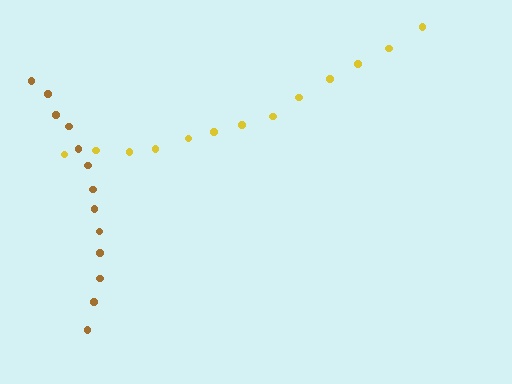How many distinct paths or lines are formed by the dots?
There are 2 distinct paths.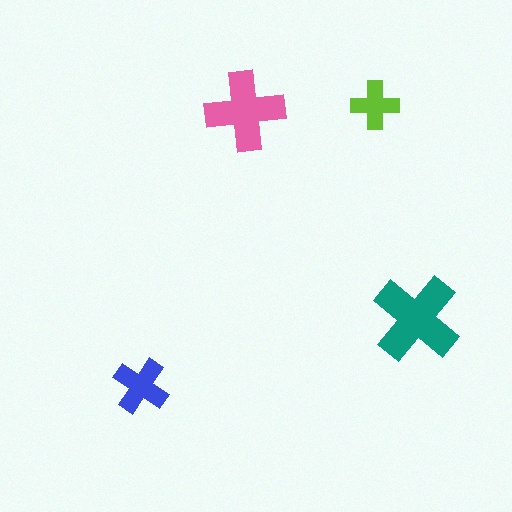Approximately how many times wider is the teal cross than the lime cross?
About 2 times wider.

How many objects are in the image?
There are 4 objects in the image.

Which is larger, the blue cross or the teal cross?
The teal one.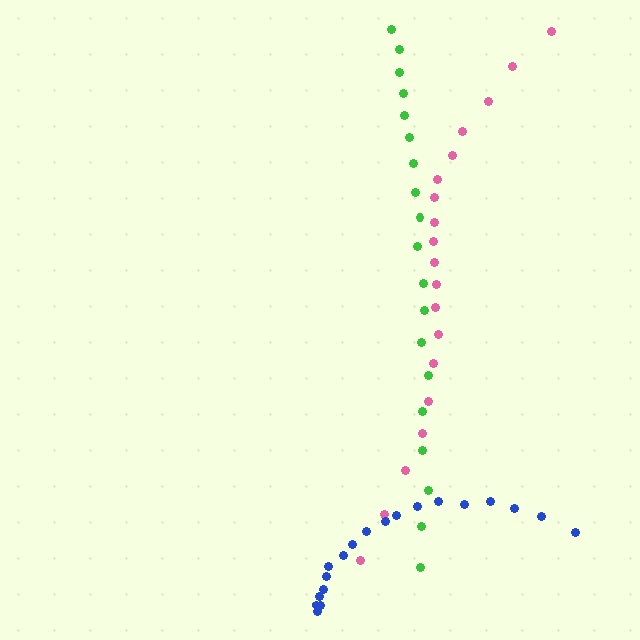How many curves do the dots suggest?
There are 3 distinct paths.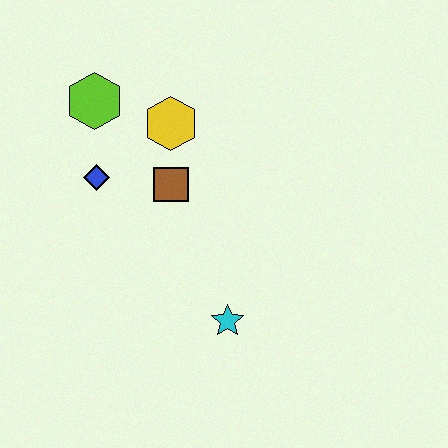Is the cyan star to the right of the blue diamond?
Yes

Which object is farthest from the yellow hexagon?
The cyan star is farthest from the yellow hexagon.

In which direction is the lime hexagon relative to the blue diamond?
The lime hexagon is above the blue diamond.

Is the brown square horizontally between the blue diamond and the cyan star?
Yes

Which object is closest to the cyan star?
The brown square is closest to the cyan star.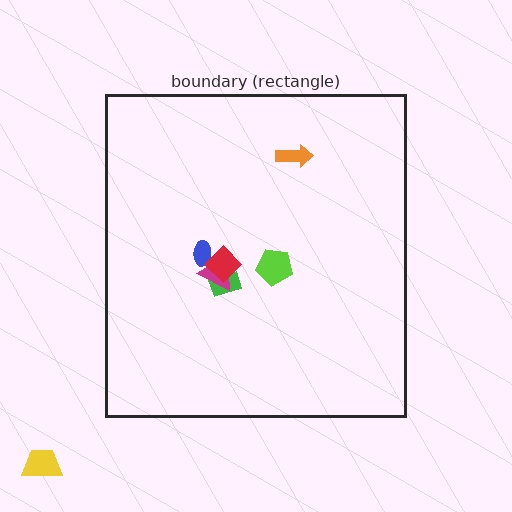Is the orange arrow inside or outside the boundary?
Inside.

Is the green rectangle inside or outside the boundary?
Inside.